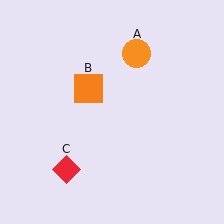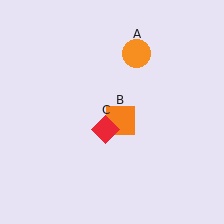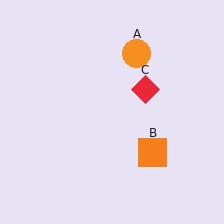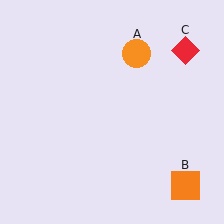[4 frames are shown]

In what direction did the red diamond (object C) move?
The red diamond (object C) moved up and to the right.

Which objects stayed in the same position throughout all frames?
Orange circle (object A) remained stationary.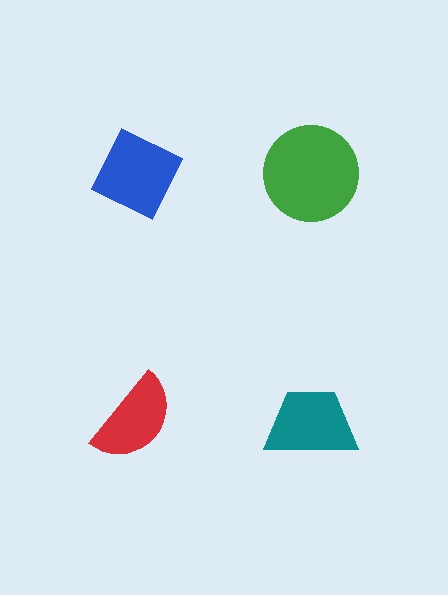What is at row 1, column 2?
A green circle.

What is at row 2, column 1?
A red semicircle.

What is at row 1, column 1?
A blue diamond.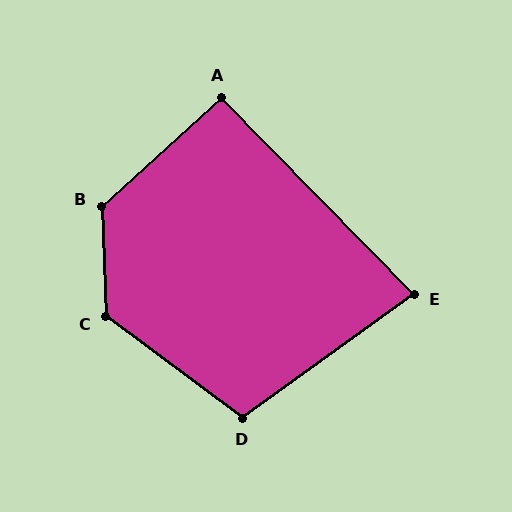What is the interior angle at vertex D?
Approximately 108 degrees (obtuse).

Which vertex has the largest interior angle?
B, at approximately 130 degrees.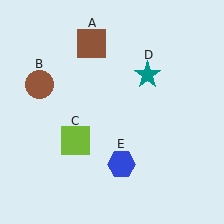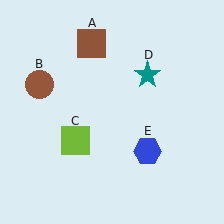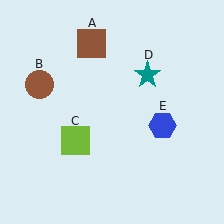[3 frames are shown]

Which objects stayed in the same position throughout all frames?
Brown square (object A) and brown circle (object B) and lime square (object C) and teal star (object D) remained stationary.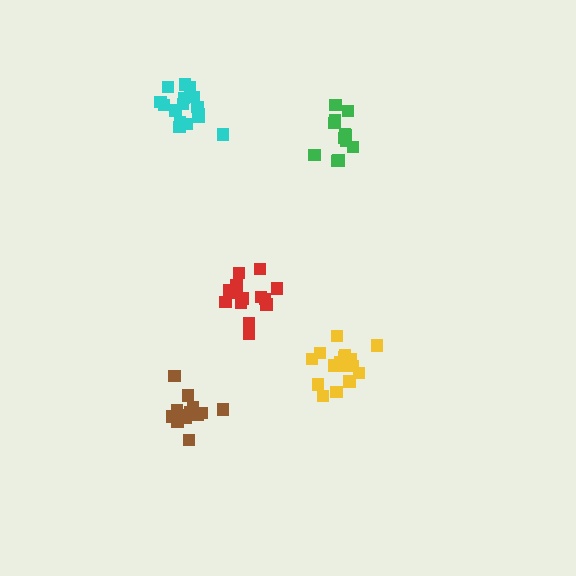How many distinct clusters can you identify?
There are 5 distinct clusters.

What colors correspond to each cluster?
The clusters are colored: yellow, green, brown, cyan, red.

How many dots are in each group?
Group 1: 16 dots, Group 2: 12 dots, Group 3: 13 dots, Group 4: 16 dots, Group 5: 14 dots (71 total).